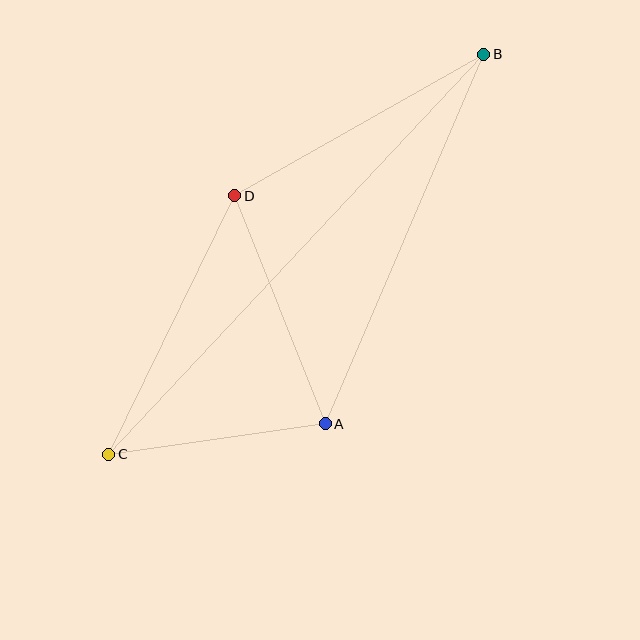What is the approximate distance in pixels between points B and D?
The distance between B and D is approximately 286 pixels.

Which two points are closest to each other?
Points A and C are closest to each other.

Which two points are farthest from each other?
Points B and C are farthest from each other.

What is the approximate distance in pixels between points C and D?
The distance between C and D is approximately 288 pixels.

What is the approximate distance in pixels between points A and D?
The distance between A and D is approximately 245 pixels.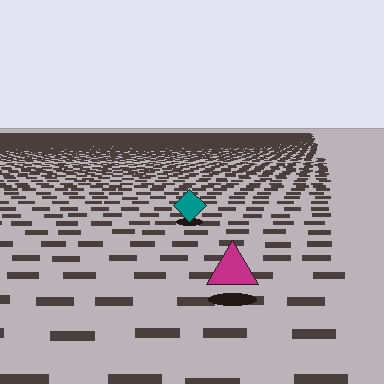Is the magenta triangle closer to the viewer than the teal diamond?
Yes. The magenta triangle is closer — you can tell from the texture gradient: the ground texture is coarser near it.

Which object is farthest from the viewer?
The teal diamond is farthest from the viewer. It appears smaller and the ground texture around it is denser.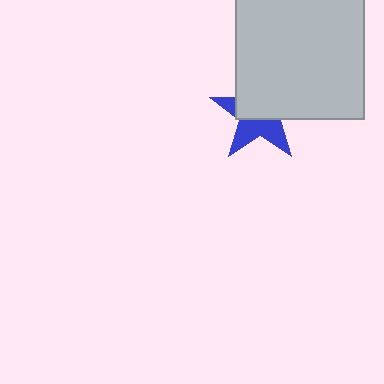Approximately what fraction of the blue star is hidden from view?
Roughly 54% of the blue star is hidden behind the light gray square.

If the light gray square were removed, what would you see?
You would see the complete blue star.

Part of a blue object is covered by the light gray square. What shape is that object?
It is a star.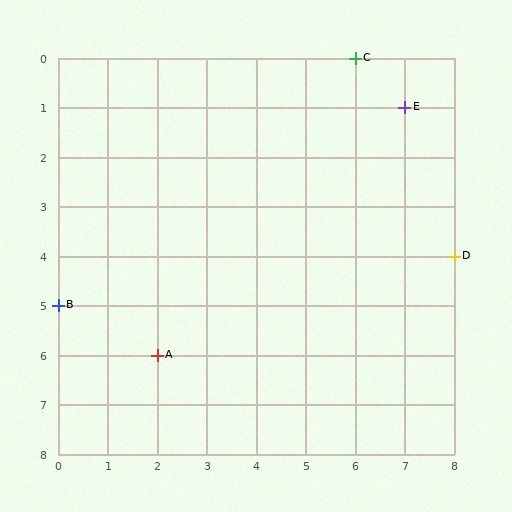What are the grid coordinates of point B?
Point B is at grid coordinates (0, 5).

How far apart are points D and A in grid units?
Points D and A are 6 columns and 2 rows apart (about 6.3 grid units diagonally).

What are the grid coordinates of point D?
Point D is at grid coordinates (8, 4).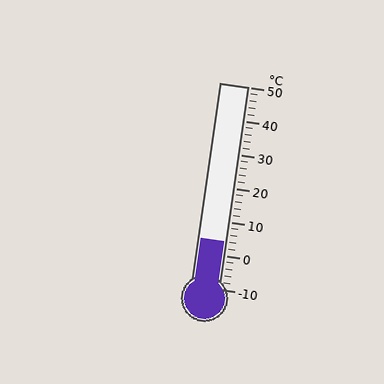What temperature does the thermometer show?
The thermometer shows approximately 4°C.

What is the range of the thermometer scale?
The thermometer scale ranges from -10°C to 50°C.